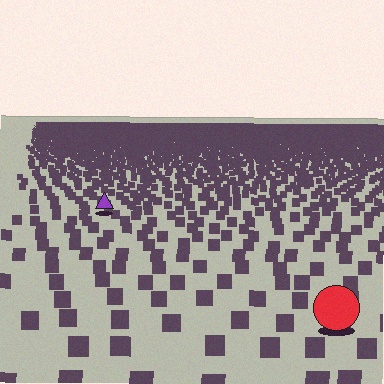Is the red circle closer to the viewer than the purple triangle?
Yes. The red circle is closer — you can tell from the texture gradient: the ground texture is coarser near it.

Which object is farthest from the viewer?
The purple triangle is farthest from the viewer. It appears smaller and the ground texture around it is denser.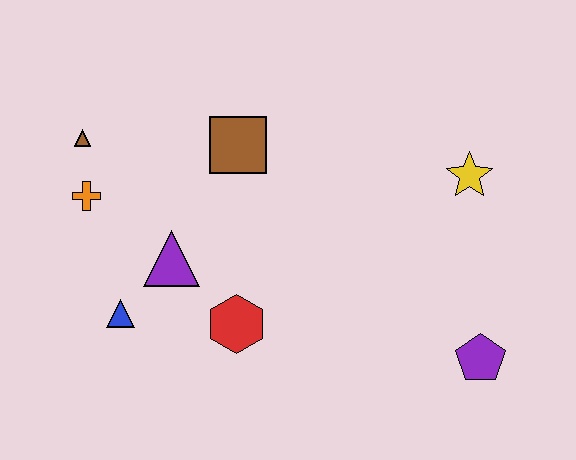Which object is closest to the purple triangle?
The blue triangle is closest to the purple triangle.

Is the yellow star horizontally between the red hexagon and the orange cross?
No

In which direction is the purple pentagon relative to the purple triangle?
The purple pentagon is to the right of the purple triangle.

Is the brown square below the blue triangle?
No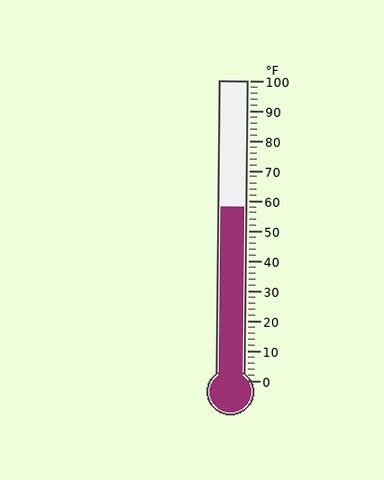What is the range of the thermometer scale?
The thermometer scale ranges from 0°F to 100°F.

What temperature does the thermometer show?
The thermometer shows approximately 58°F.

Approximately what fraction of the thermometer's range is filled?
The thermometer is filled to approximately 60% of its range.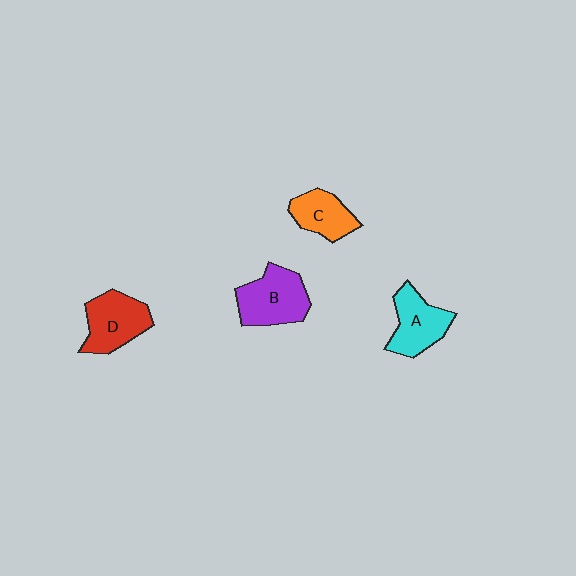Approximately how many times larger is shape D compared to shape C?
Approximately 1.3 times.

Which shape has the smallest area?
Shape C (orange).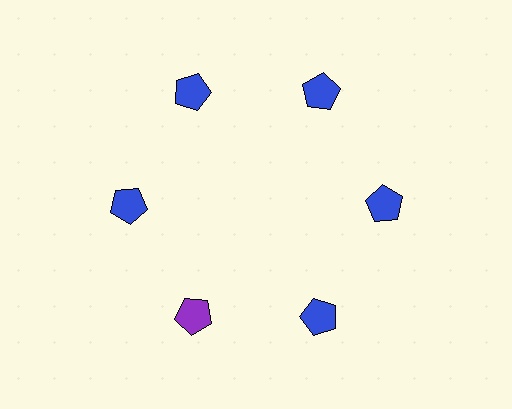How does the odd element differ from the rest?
It has a different color: purple instead of blue.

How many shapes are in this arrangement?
There are 6 shapes arranged in a ring pattern.